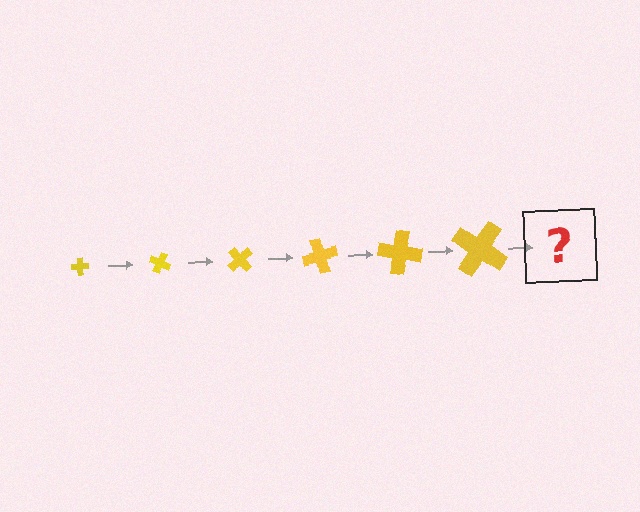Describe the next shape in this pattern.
It should be a cross, larger than the previous one and rotated 150 degrees from the start.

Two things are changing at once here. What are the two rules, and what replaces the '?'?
The two rules are that the cross grows larger each step and it rotates 25 degrees each step. The '?' should be a cross, larger than the previous one and rotated 150 degrees from the start.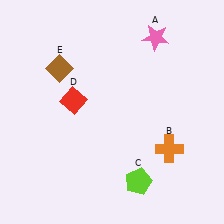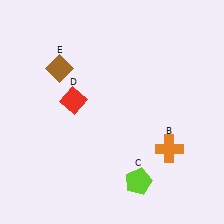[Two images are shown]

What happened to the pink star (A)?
The pink star (A) was removed in Image 2. It was in the top-right area of Image 1.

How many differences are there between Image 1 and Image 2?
There is 1 difference between the two images.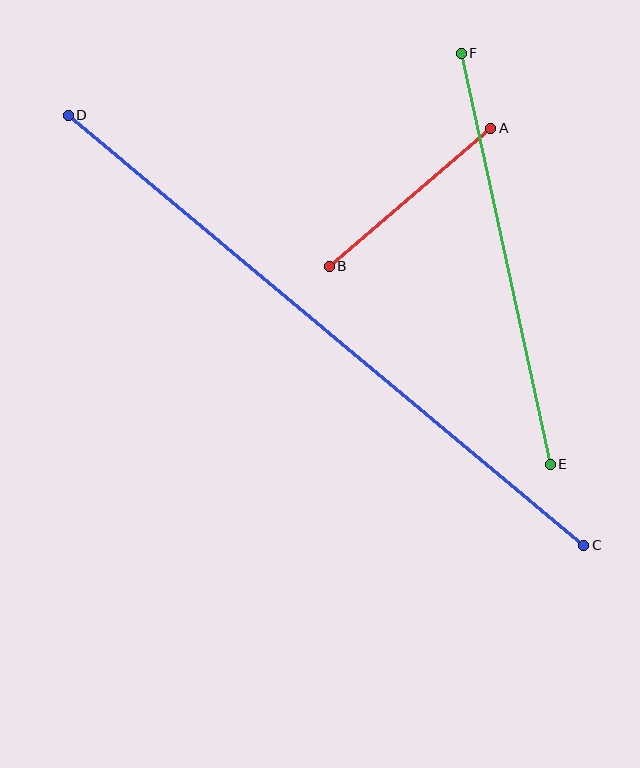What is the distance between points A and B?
The distance is approximately 212 pixels.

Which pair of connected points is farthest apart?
Points C and D are farthest apart.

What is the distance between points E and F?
The distance is approximately 420 pixels.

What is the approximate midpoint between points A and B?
The midpoint is at approximately (410, 197) pixels.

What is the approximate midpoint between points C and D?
The midpoint is at approximately (326, 330) pixels.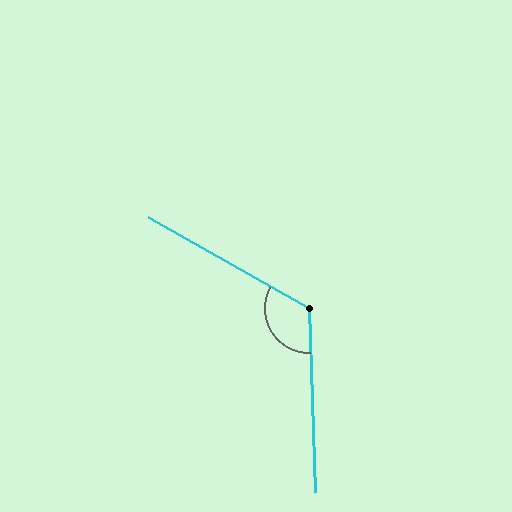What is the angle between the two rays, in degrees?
Approximately 121 degrees.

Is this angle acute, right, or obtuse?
It is obtuse.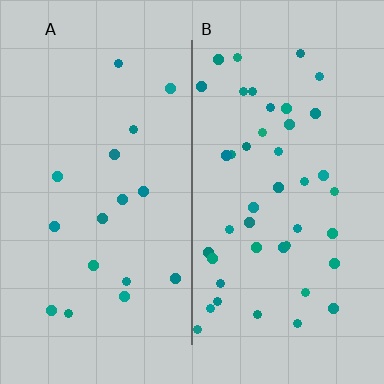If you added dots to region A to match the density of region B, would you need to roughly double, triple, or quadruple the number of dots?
Approximately triple.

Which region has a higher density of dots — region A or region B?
B (the right).